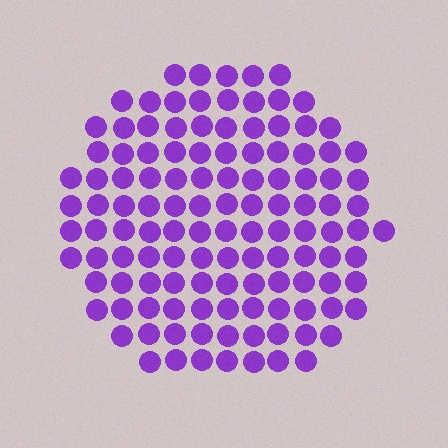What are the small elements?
The small elements are circles.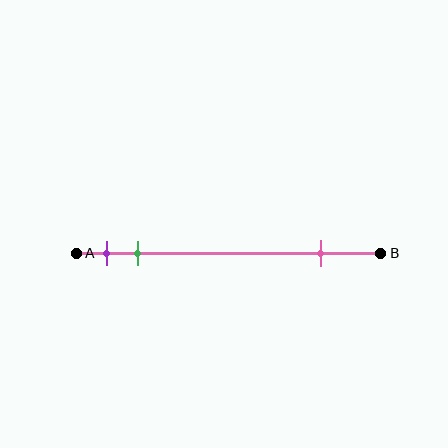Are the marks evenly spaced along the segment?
No, the marks are not evenly spaced.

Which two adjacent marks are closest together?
The purple and green marks are the closest adjacent pair.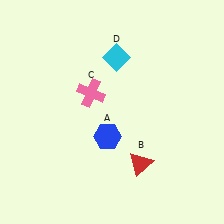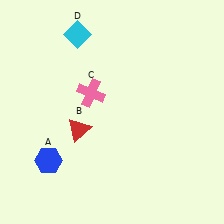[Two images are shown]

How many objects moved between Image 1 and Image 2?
3 objects moved between the two images.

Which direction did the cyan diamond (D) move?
The cyan diamond (D) moved left.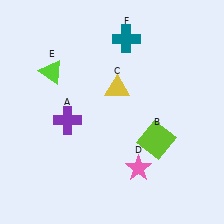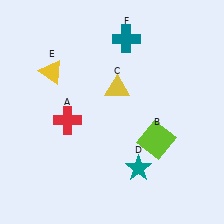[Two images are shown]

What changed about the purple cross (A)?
In Image 1, A is purple. In Image 2, it changed to red.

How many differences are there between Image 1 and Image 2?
There are 3 differences between the two images.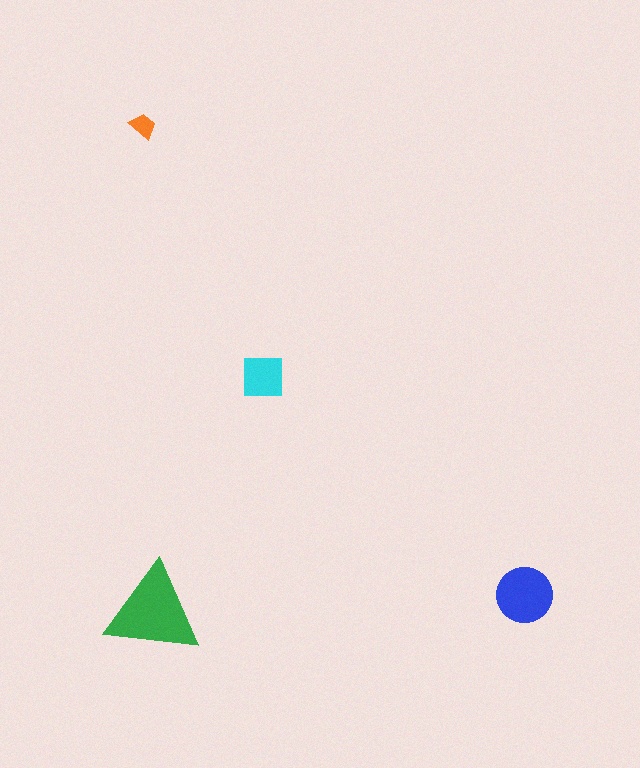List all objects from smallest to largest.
The orange trapezoid, the cyan square, the blue circle, the green triangle.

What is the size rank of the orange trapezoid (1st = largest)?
4th.